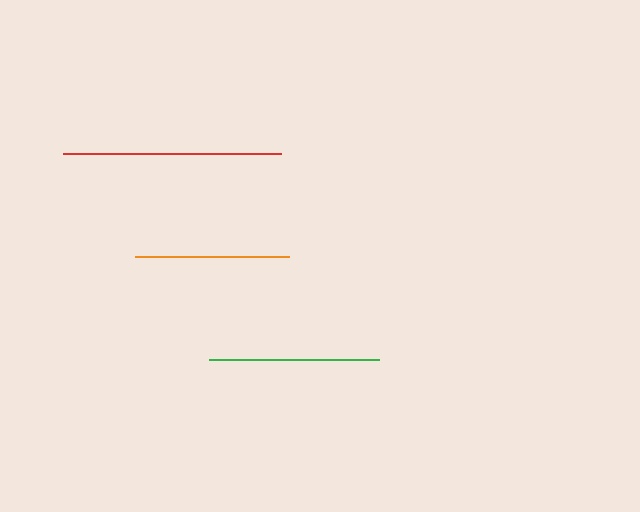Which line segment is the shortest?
The orange line is the shortest at approximately 154 pixels.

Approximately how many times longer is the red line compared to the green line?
The red line is approximately 1.3 times the length of the green line.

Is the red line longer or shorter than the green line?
The red line is longer than the green line.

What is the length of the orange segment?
The orange segment is approximately 154 pixels long.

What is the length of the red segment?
The red segment is approximately 218 pixels long.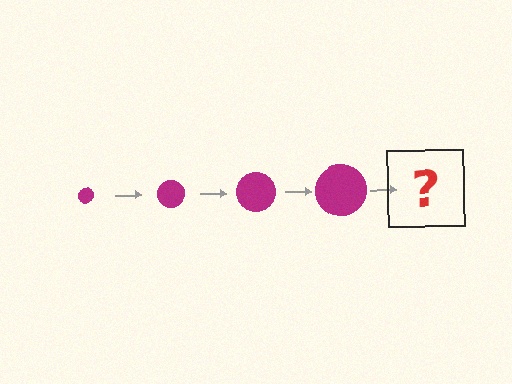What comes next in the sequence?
The next element should be a magenta circle, larger than the previous one.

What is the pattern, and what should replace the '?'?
The pattern is that the circle gets progressively larger each step. The '?' should be a magenta circle, larger than the previous one.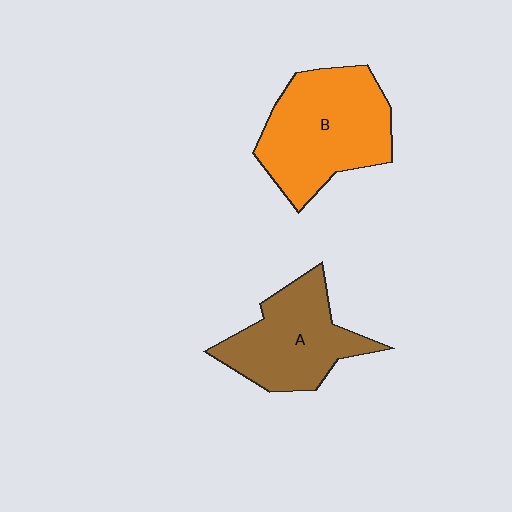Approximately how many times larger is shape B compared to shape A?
Approximately 1.3 times.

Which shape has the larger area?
Shape B (orange).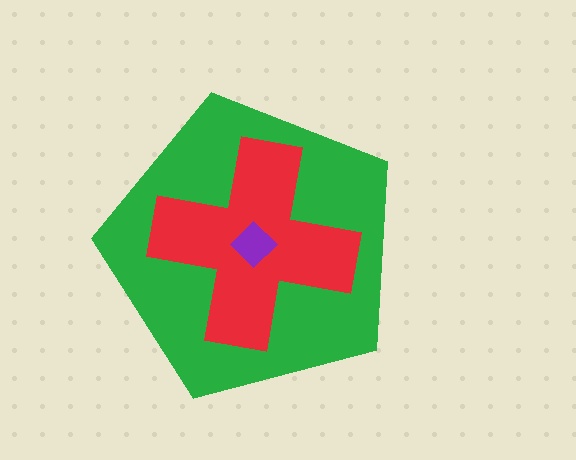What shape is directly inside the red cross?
The purple diamond.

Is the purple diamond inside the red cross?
Yes.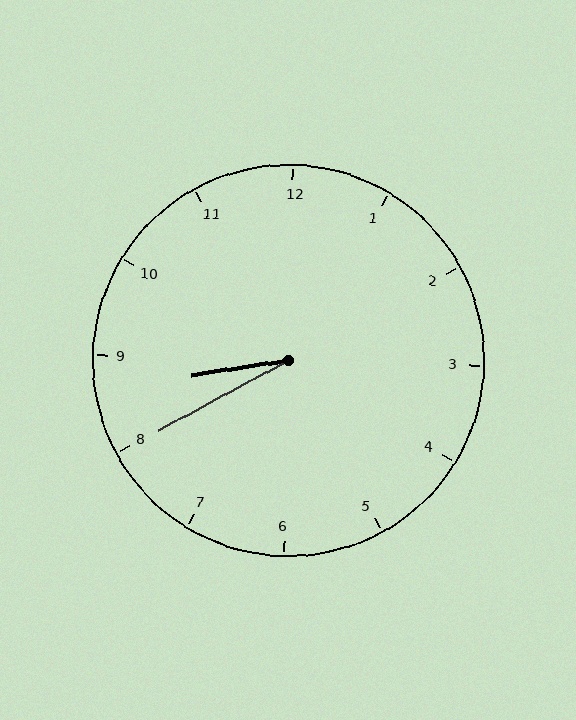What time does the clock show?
8:40.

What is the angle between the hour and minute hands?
Approximately 20 degrees.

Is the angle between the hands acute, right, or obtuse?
It is acute.